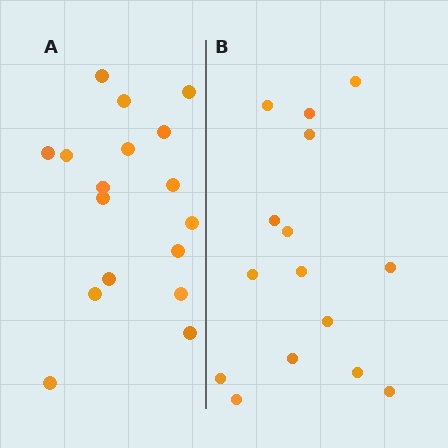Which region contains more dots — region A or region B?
Region A (the left region) has more dots.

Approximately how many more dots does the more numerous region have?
Region A has just a few more — roughly 2 or 3 more dots than region B.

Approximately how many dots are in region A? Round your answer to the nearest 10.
About 20 dots. (The exact count is 17, which rounds to 20.)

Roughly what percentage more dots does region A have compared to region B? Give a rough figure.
About 15% more.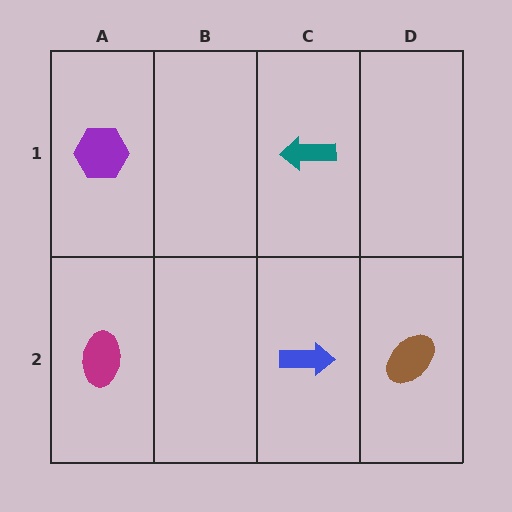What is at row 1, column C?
A teal arrow.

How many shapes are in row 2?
3 shapes.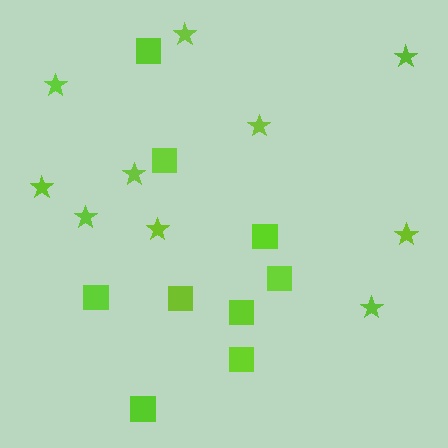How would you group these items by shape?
There are 2 groups: one group of stars (10) and one group of squares (9).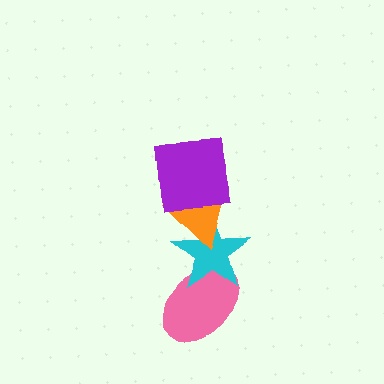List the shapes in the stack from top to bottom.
From top to bottom: the purple square, the orange triangle, the cyan star, the pink ellipse.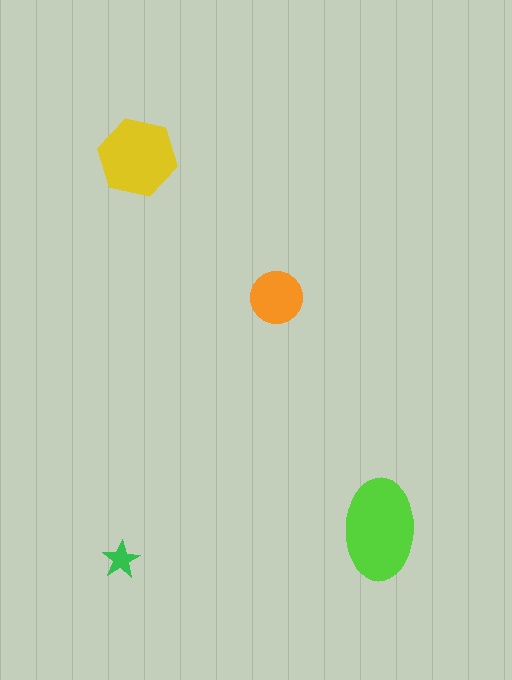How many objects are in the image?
There are 4 objects in the image.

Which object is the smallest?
The green star.